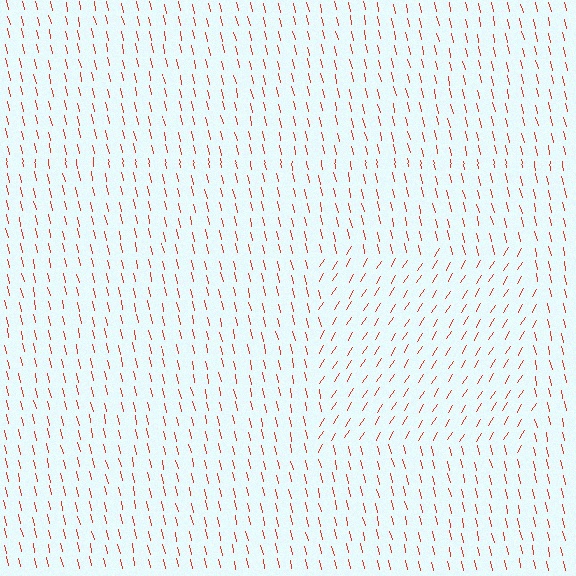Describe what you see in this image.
The image is filled with small red line segments. A rectangle region in the image has lines oriented differently from the surrounding lines, creating a visible texture boundary.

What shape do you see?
I see a rectangle.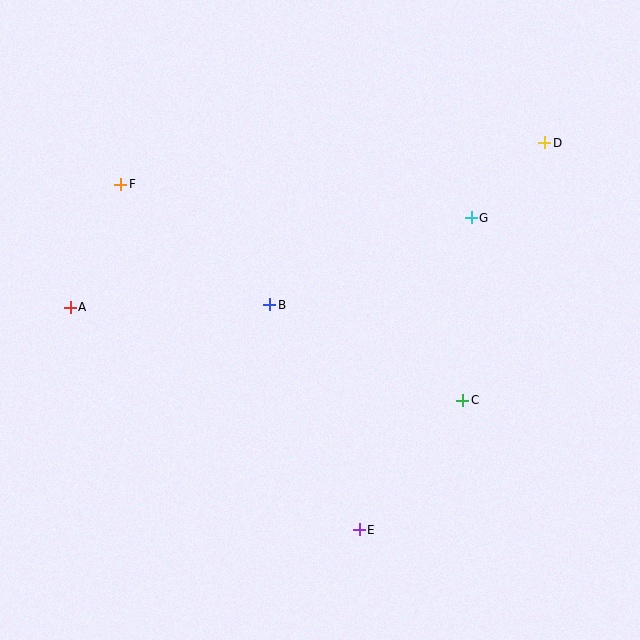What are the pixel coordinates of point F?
Point F is at (121, 184).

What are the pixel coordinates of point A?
Point A is at (70, 307).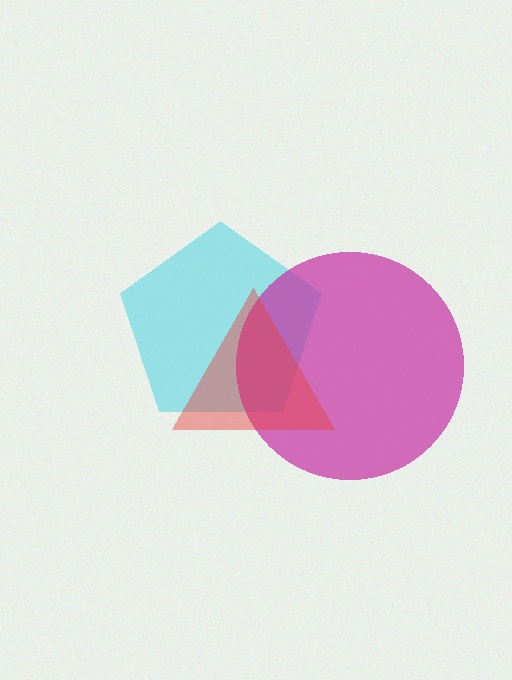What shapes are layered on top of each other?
The layered shapes are: a cyan pentagon, a magenta circle, a red triangle.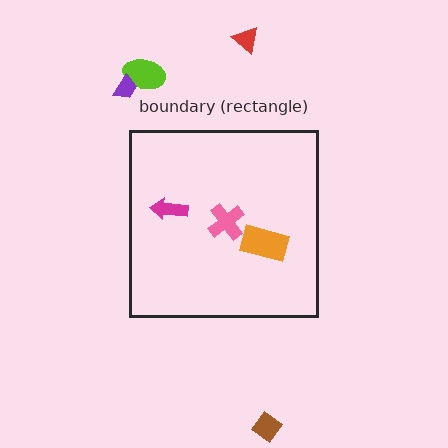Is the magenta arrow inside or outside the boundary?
Inside.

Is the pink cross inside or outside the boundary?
Inside.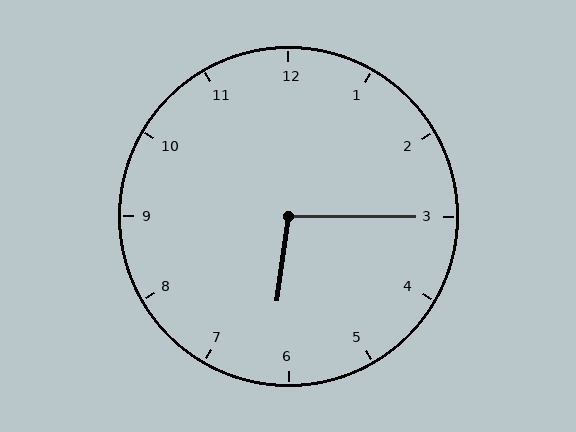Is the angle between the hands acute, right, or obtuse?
It is obtuse.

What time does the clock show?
6:15.